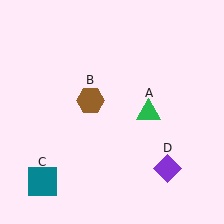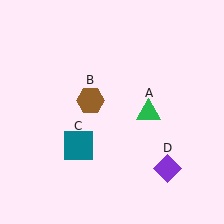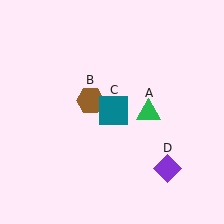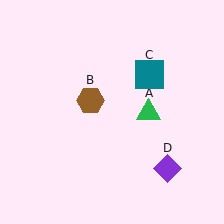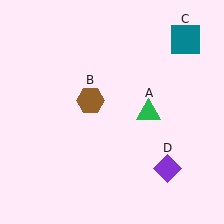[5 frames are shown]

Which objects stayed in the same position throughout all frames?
Green triangle (object A) and brown hexagon (object B) and purple diamond (object D) remained stationary.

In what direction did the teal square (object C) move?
The teal square (object C) moved up and to the right.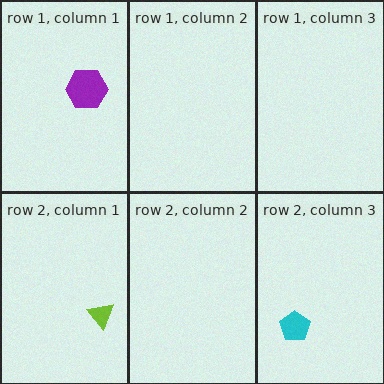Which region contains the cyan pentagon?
The row 2, column 3 region.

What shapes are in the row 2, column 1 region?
The lime triangle.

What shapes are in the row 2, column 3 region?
The cyan pentagon.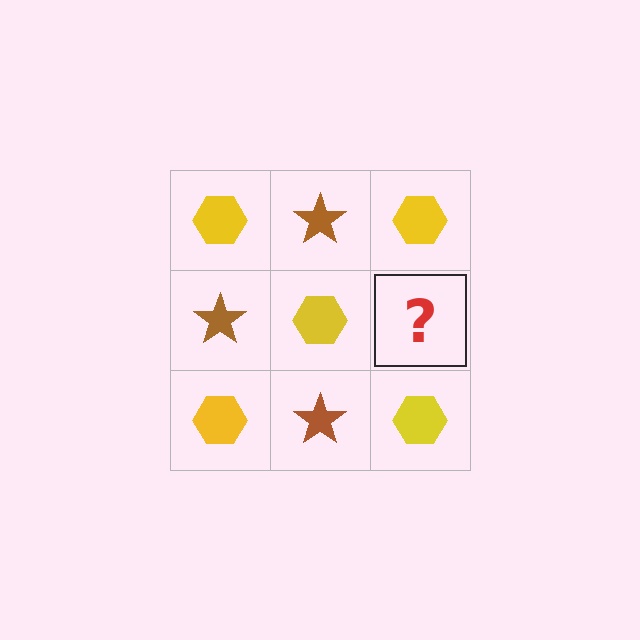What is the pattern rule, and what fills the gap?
The rule is that it alternates yellow hexagon and brown star in a checkerboard pattern. The gap should be filled with a brown star.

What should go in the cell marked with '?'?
The missing cell should contain a brown star.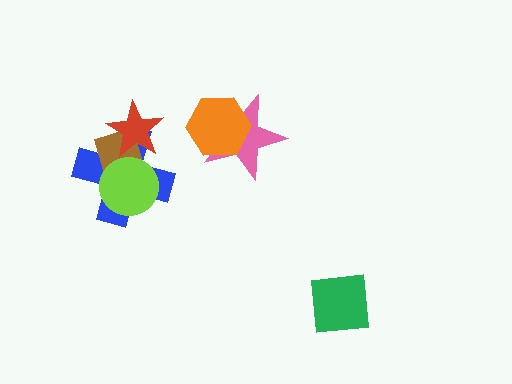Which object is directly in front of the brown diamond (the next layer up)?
The red star is directly in front of the brown diamond.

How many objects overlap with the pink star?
1 object overlaps with the pink star.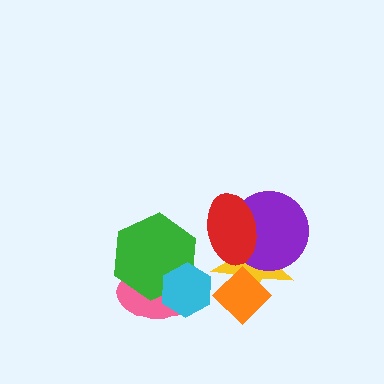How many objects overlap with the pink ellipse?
2 objects overlap with the pink ellipse.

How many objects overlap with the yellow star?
3 objects overlap with the yellow star.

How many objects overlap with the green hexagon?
2 objects overlap with the green hexagon.